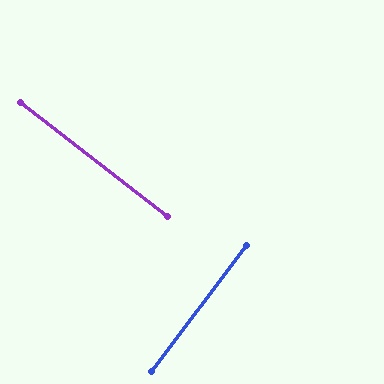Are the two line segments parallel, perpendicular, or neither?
Perpendicular — they meet at approximately 89°.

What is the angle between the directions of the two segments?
Approximately 89 degrees.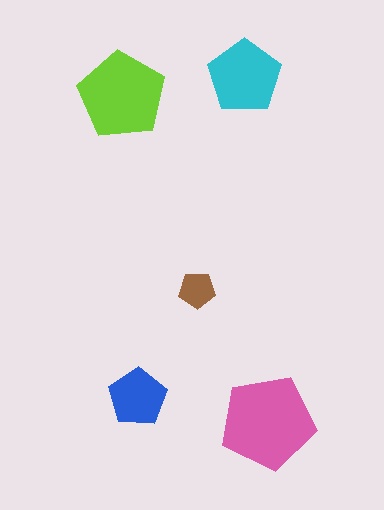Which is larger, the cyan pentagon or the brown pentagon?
The cyan one.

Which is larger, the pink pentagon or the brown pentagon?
The pink one.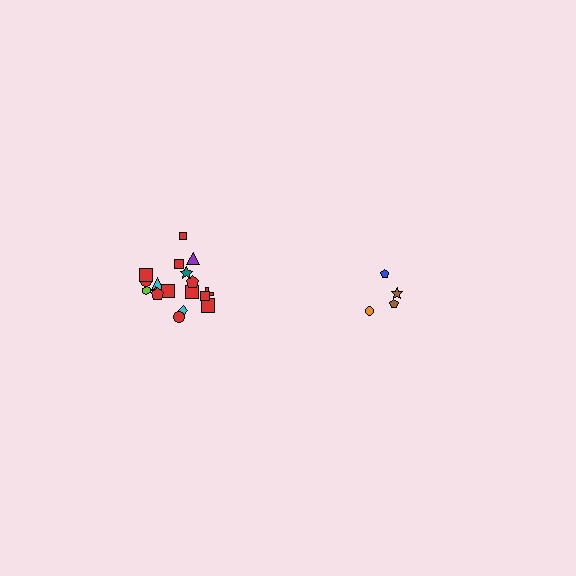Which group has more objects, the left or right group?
The left group.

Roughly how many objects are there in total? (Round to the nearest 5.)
Roughly 20 objects in total.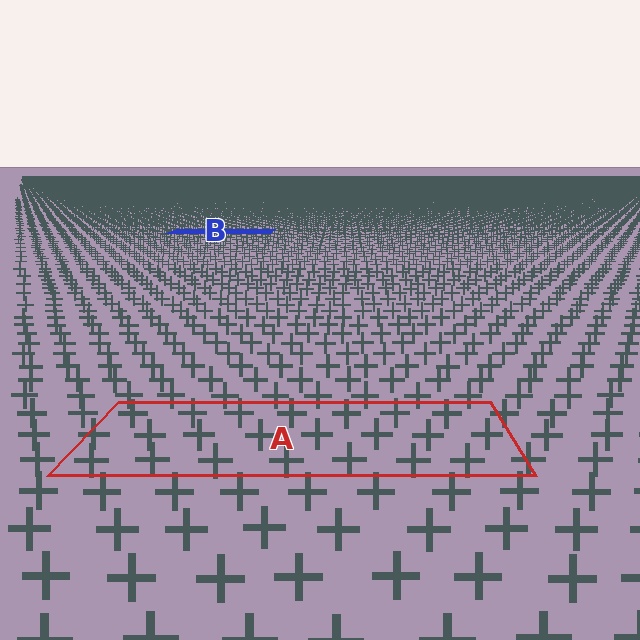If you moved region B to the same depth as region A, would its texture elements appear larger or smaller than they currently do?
They would appear larger. At a closer depth, the same texture elements are projected at a bigger on-screen size.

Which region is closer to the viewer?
Region A is closer. The texture elements there are larger and more spread out.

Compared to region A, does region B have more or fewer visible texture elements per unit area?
Region B has more texture elements per unit area — they are packed more densely because it is farther away.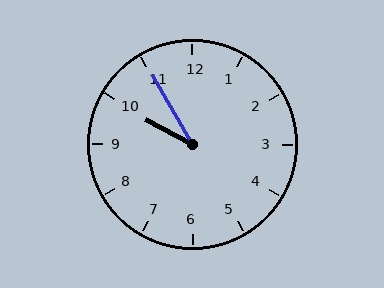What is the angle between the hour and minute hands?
Approximately 32 degrees.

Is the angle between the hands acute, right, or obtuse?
It is acute.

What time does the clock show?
9:55.